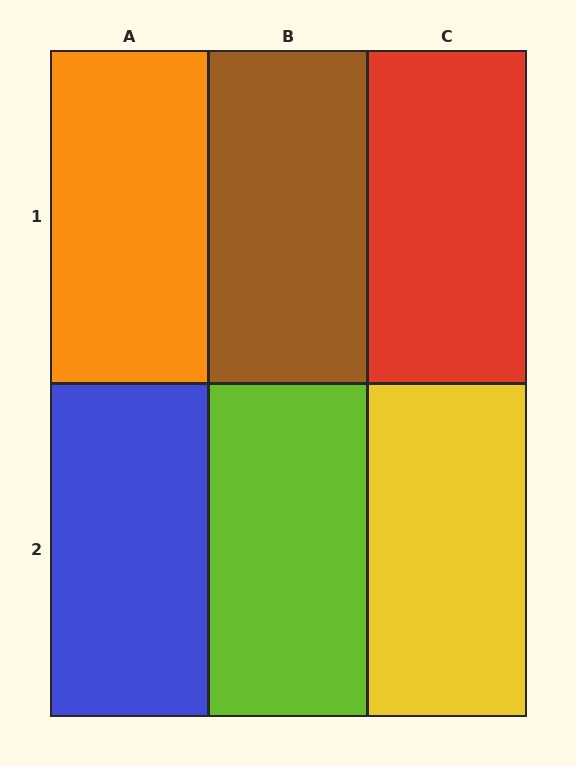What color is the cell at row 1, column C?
Red.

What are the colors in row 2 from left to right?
Blue, lime, yellow.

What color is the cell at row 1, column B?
Brown.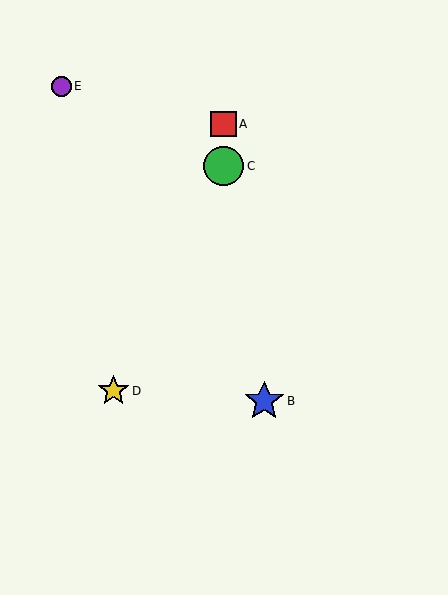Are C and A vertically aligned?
Yes, both are at x≈224.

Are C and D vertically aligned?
No, C is at x≈224 and D is at x≈113.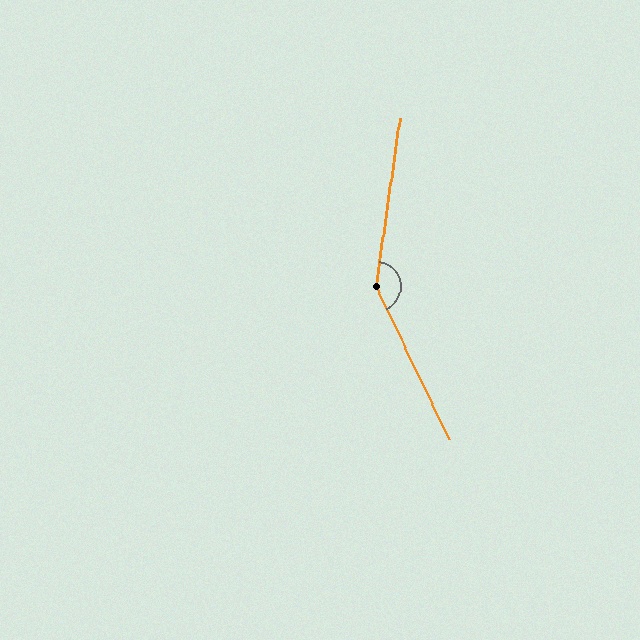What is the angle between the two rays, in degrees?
Approximately 146 degrees.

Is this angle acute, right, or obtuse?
It is obtuse.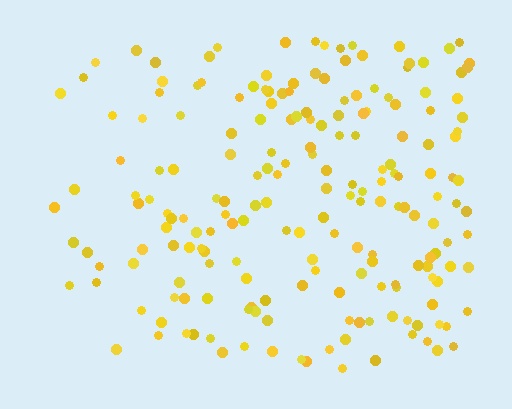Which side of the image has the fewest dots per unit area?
The left.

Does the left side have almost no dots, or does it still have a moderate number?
Still a moderate number, just noticeably fewer than the right.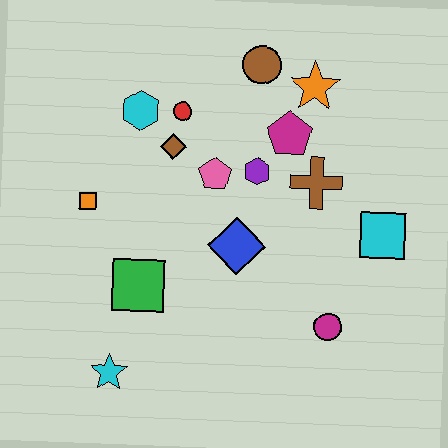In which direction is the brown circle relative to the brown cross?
The brown circle is above the brown cross.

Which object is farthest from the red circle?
The cyan star is farthest from the red circle.